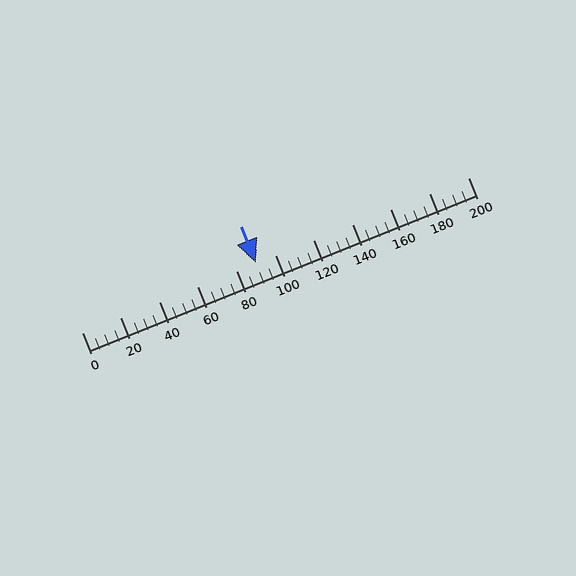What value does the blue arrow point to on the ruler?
The blue arrow points to approximately 90.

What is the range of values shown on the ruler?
The ruler shows values from 0 to 200.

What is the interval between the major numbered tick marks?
The major tick marks are spaced 20 units apart.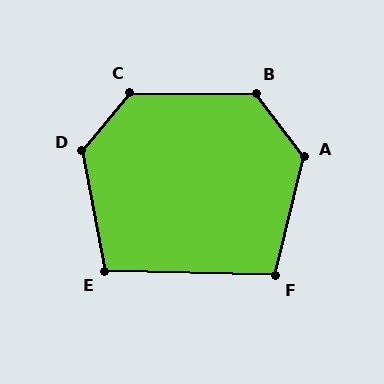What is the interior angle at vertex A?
Approximately 129 degrees (obtuse).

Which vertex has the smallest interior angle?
E, at approximately 102 degrees.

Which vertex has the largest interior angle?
D, at approximately 130 degrees.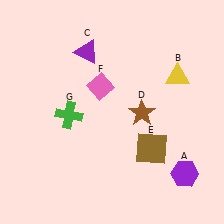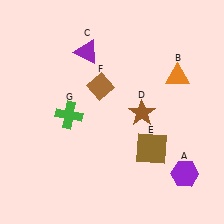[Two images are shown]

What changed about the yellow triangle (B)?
In Image 1, B is yellow. In Image 2, it changed to orange.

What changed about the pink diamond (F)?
In Image 1, F is pink. In Image 2, it changed to brown.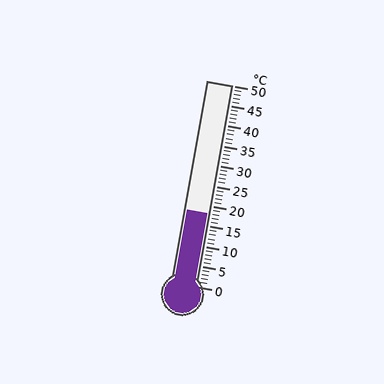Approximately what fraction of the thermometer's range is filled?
The thermometer is filled to approximately 35% of its range.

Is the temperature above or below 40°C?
The temperature is below 40°C.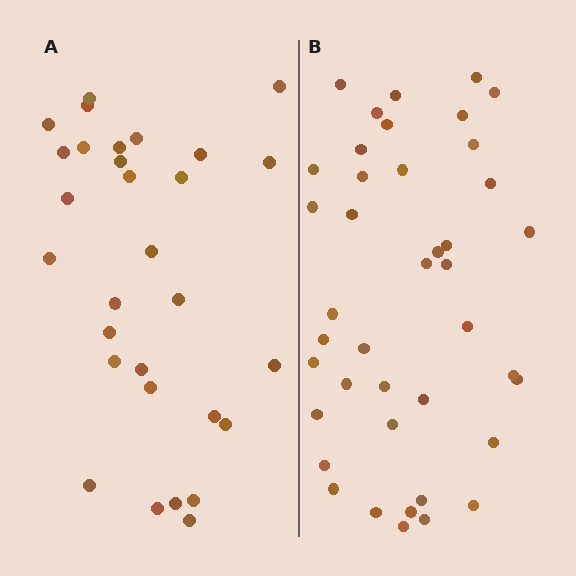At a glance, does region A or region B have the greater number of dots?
Region B (the right region) has more dots.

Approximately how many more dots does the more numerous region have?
Region B has roughly 12 or so more dots than region A.